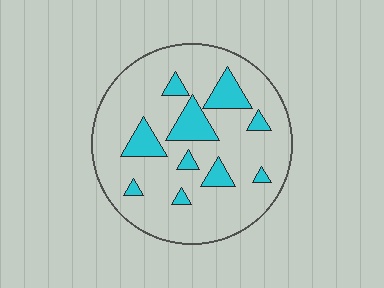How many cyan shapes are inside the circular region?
10.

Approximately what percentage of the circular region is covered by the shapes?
Approximately 15%.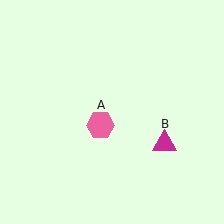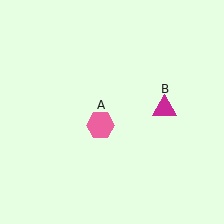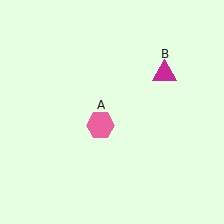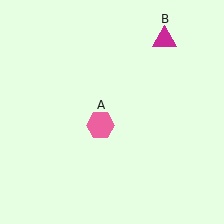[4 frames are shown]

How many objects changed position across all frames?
1 object changed position: magenta triangle (object B).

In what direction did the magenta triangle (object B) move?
The magenta triangle (object B) moved up.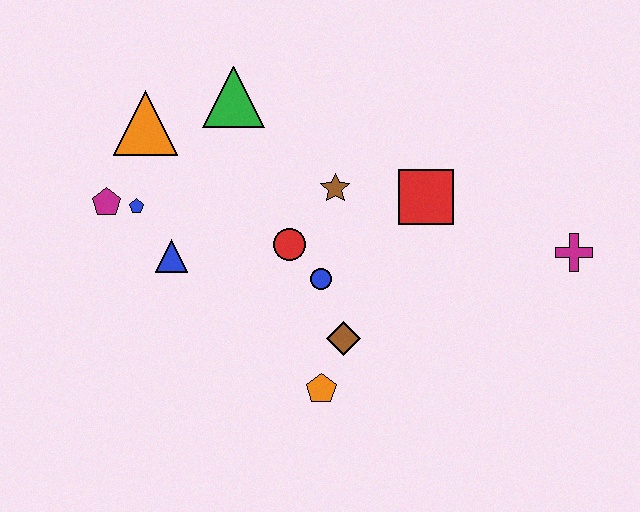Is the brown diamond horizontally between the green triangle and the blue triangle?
No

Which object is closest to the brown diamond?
The orange pentagon is closest to the brown diamond.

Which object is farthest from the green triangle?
The magenta cross is farthest from the green triangle.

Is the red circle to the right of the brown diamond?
No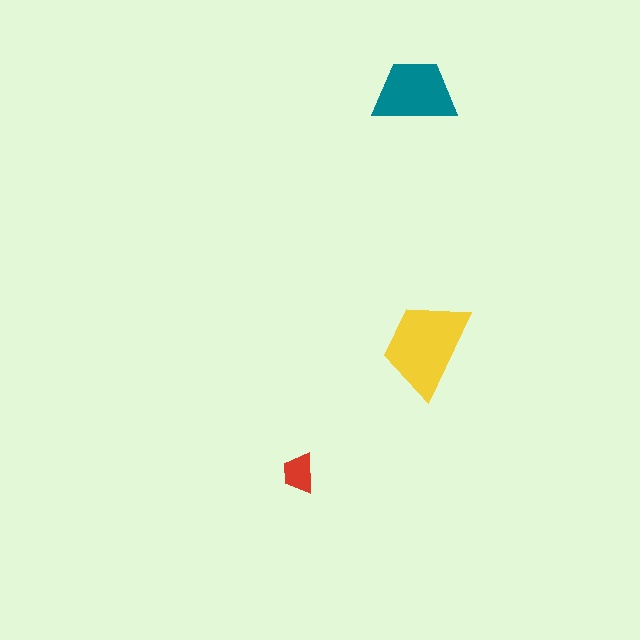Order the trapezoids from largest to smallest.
the yellow one, the teal one, the red one.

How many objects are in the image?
There are 3 objects in the image.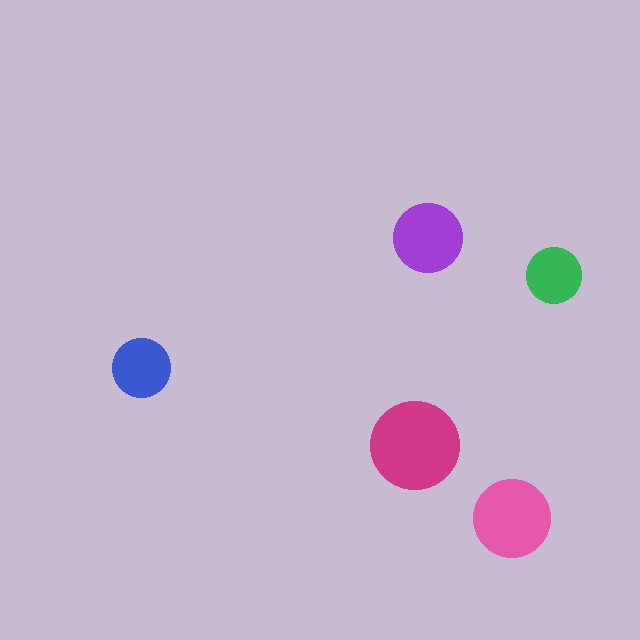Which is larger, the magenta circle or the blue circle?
The magenta one.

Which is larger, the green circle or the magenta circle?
The magenta one.